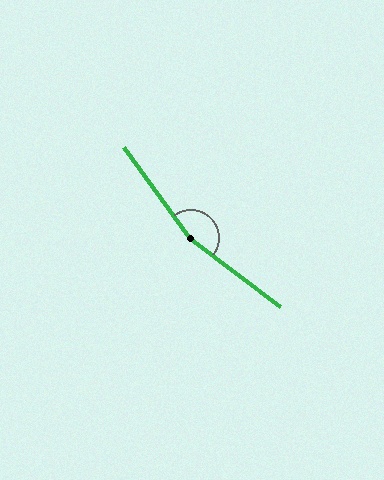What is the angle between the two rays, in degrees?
Approximately 163 degrees.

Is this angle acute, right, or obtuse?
It is obtuse.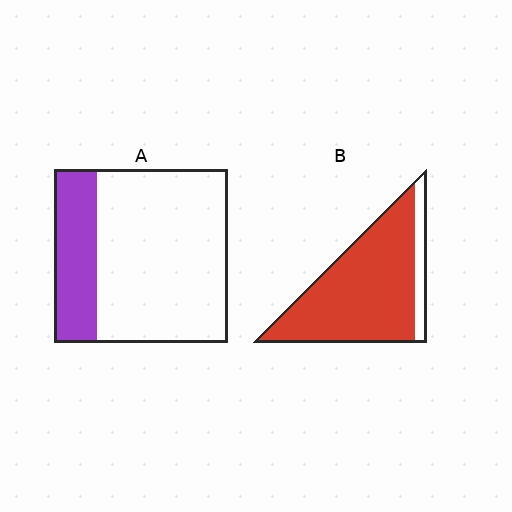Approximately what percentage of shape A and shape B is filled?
A is approximately 25% and B is approximately 85%.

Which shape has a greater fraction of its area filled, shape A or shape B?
Shape B.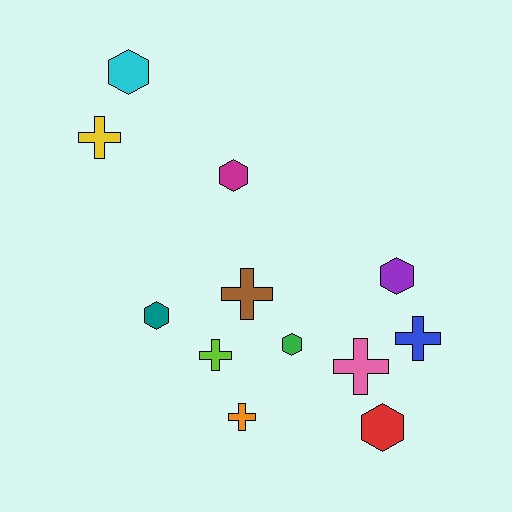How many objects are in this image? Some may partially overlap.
There are 12 objects.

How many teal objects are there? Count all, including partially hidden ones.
There is 1 teal object.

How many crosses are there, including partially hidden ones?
There are 6 crosses.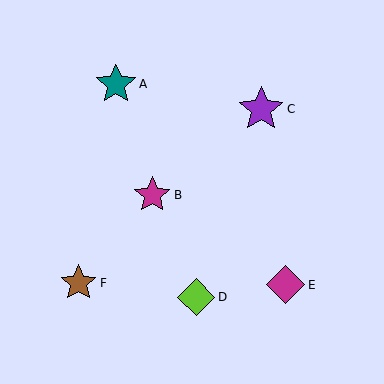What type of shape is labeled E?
Shape E is a magenta diamond.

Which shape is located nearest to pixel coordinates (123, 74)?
The teal star (labeled A) at (116, 84) is nearest to that location.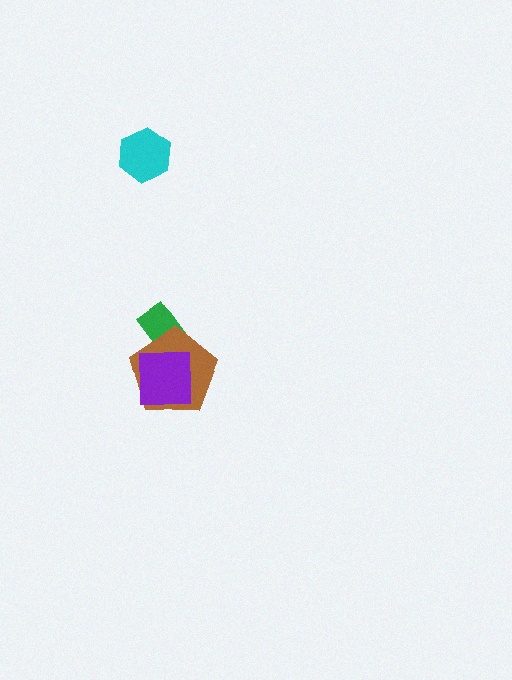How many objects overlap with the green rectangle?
1 object overlaps with the green rectangle.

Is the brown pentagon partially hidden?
Yes, it is partially covered by another shape.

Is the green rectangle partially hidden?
Yes, it is partially covered by another shape.